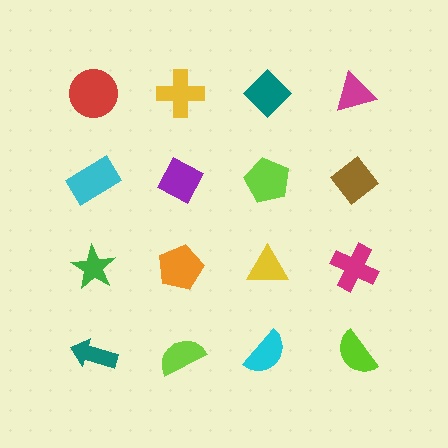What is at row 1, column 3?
A teal diamond.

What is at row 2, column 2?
A purple diamond.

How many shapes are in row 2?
4 shapes.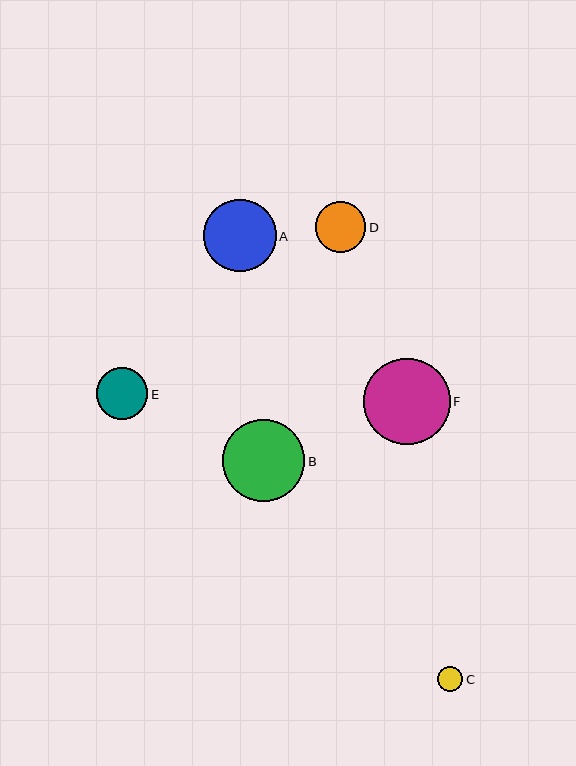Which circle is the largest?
Circle F is the largest with a size of approximately 86 pixels.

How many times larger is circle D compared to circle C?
Circle D is approximately 2.0 times the size of circle C.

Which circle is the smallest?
Circle C is the smallest with a size of approximately 25 pixels.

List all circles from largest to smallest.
From largest to smallest: F, B, A, E, D, C.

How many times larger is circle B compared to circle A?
Circle B is approximately 1.1 times the size of circle A.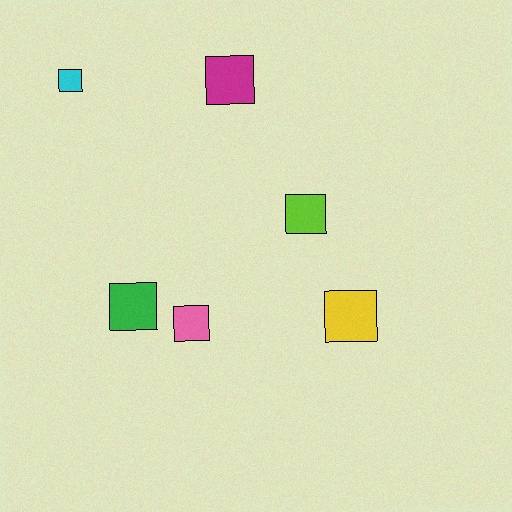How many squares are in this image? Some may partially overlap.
There are 6 squares.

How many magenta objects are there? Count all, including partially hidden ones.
There is 1 magenta object.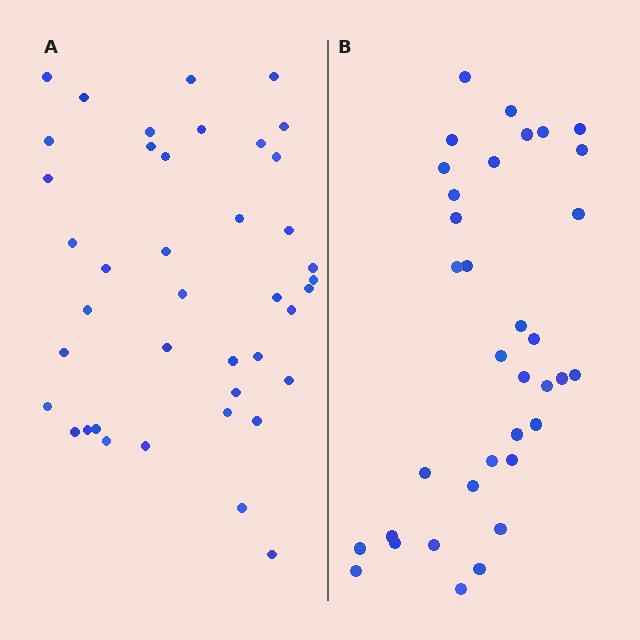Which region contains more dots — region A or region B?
Region A (the left region) has more dots.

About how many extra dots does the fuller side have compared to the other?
Region A has about 6 more dots than region B.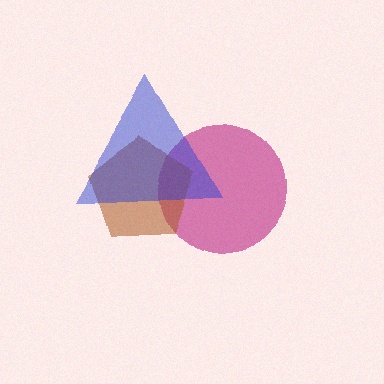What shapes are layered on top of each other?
The layered shapes are: a magenta circle, a brown pentagon, a blue triangle.